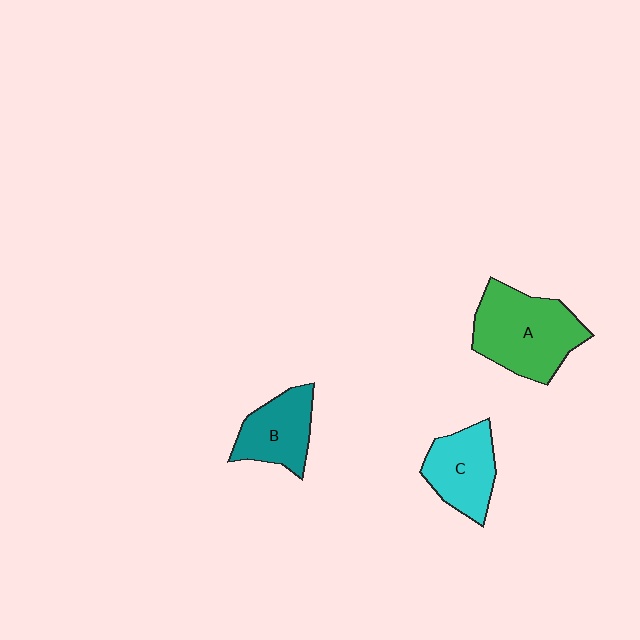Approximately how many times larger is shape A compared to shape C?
Approximately 1.5 times.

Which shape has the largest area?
Shape A (green).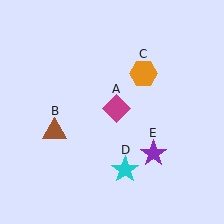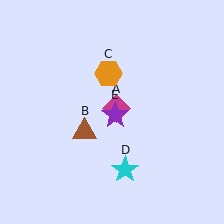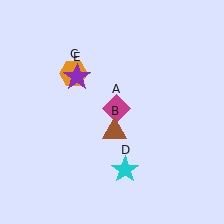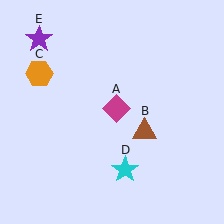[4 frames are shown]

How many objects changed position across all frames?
3 objects changed position: brown triangle (object B), orange hexagon (object C), purple star (object E).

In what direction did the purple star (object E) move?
The purple star (object E) moved up and to the left.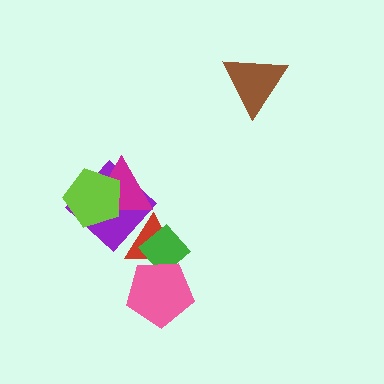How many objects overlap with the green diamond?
2 objects overlap with the green diamond.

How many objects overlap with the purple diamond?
3 objects overlap with the purple diamond.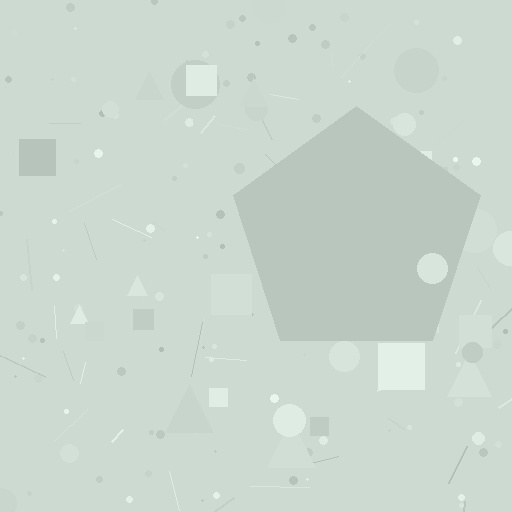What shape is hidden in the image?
A pentagon is hidden in the image.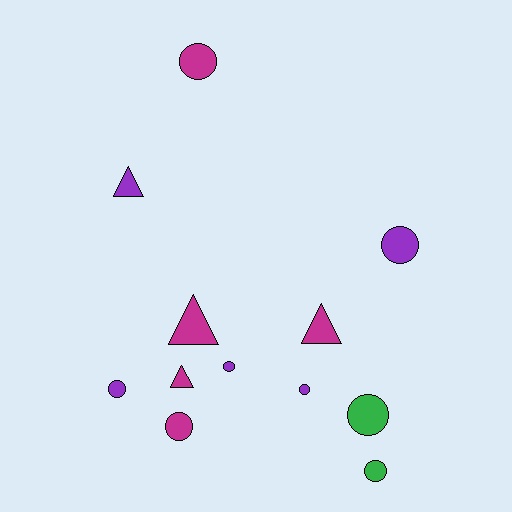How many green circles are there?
There are 2 green circles.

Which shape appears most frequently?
Circle, with 8 objects.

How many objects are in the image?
There are 12 objects.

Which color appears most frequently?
Magenta, with 5 objects.